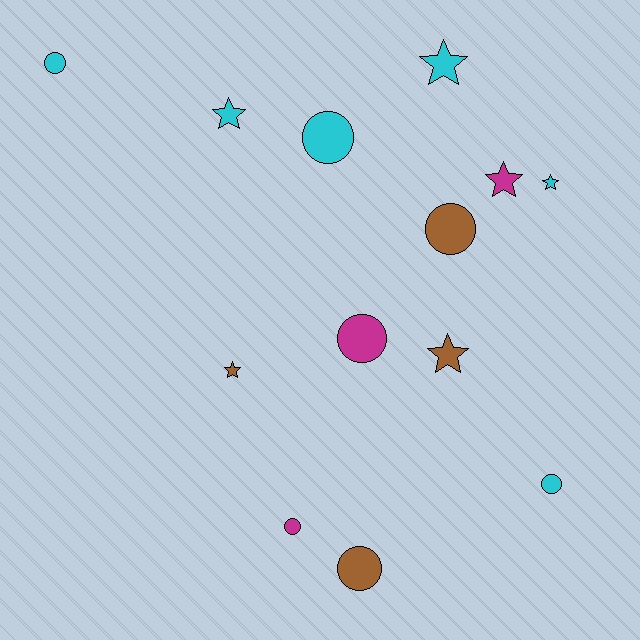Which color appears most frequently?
Cyan, with 6 objects.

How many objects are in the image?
There are 13 objects.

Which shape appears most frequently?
Circle, with 7 objects.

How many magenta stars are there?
There is 1 magenta star.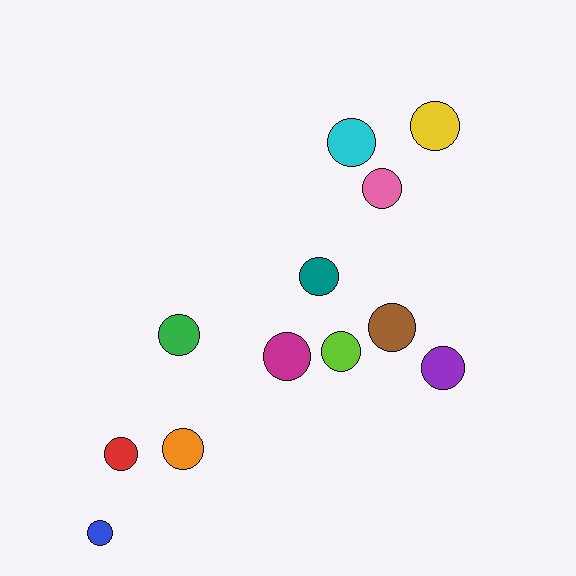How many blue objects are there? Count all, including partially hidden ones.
There is 1 blue object.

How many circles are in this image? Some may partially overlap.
There are 12 circles.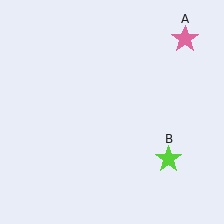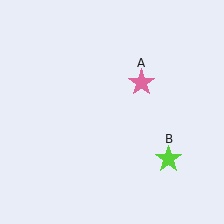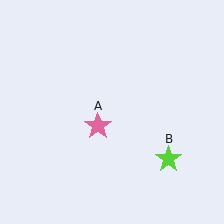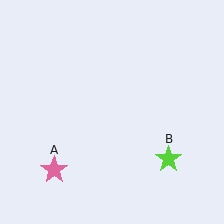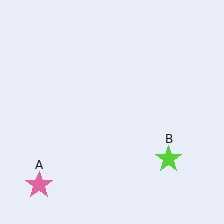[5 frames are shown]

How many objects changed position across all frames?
1 object changed position: pink star (object A).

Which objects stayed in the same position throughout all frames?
Lime star (object B) remained stationary.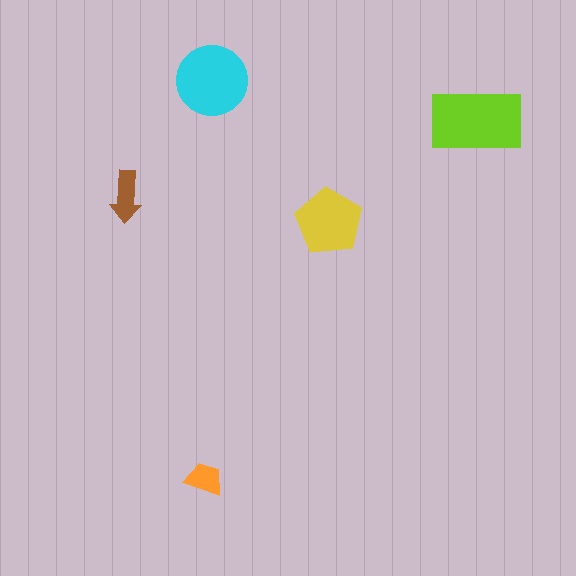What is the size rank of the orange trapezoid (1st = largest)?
5th.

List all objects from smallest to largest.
The orange trapezoid, the brown arrow, the yellow pentagon, the cyan circle, the lime rectangle.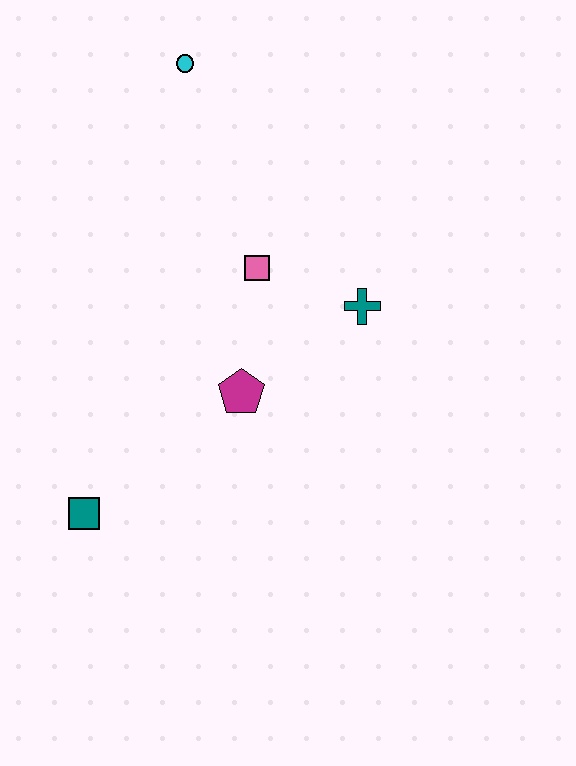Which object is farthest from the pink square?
The teal square is farthest from the pink square.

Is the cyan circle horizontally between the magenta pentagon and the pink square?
No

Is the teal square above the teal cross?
No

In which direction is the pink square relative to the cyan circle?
The pink square is below the cyan circle.